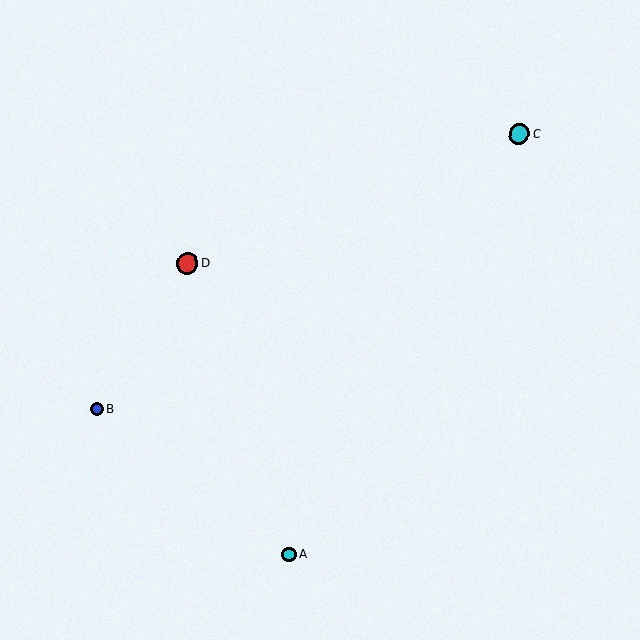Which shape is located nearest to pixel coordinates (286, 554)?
The cyan circle (labeled A) at (289, 554) is nearest to that location.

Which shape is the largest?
The red circle (labeled D) is the largest.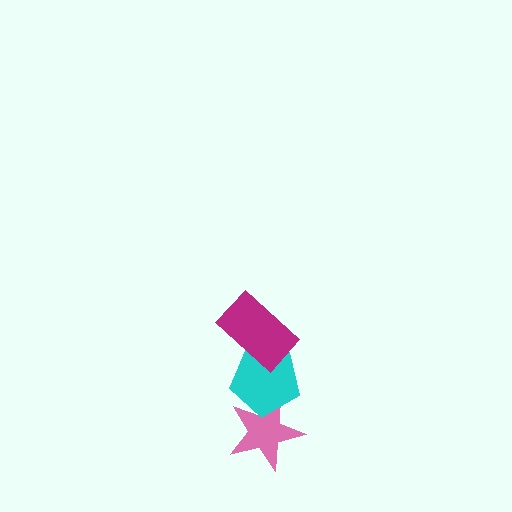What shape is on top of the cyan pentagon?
The magenta rectangle is on top of the cyan pentagon.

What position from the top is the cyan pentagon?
The cyan pentagon is 2nd from the top.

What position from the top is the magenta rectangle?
The magenta rectangle is 1st from the top.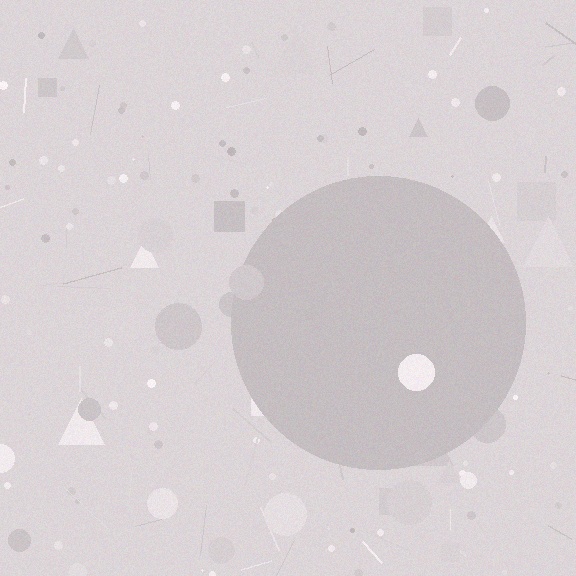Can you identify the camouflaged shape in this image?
The camouflaged shape is a circle.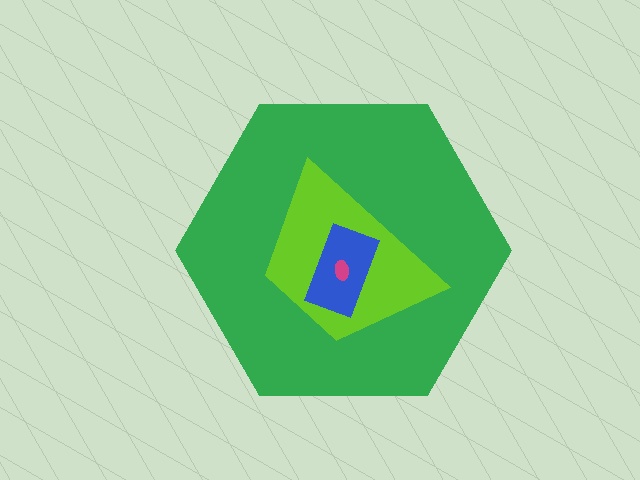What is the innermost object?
The magenta ellipse.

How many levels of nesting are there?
4.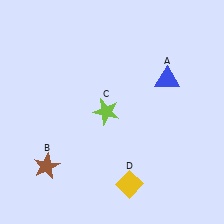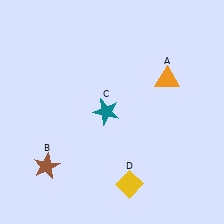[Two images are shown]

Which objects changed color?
A changed from blue to orange. C changed from lime to teal.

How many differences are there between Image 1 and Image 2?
There are 2 differences between the two images.